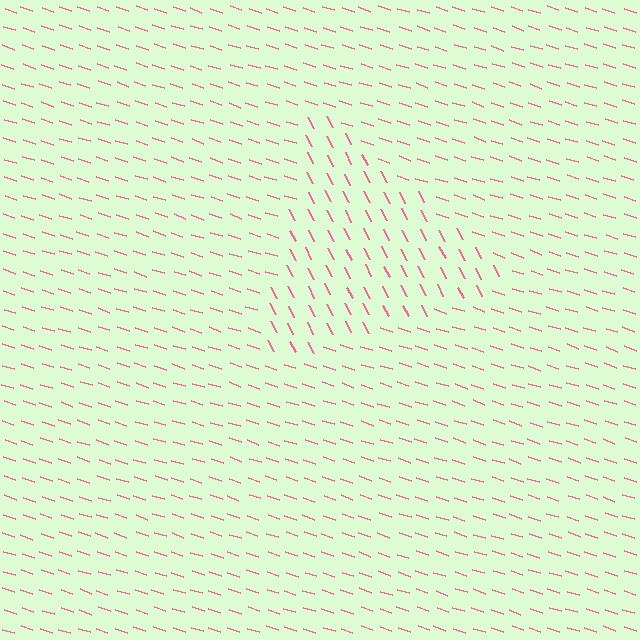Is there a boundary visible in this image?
Yes, there is a texture boundary formed by a change in line orientation.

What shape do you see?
I see a triangle.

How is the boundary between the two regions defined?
The boundary is defined purely by a change in line orientation (approximately 45 degrees difference). All lines are the same color and thickness.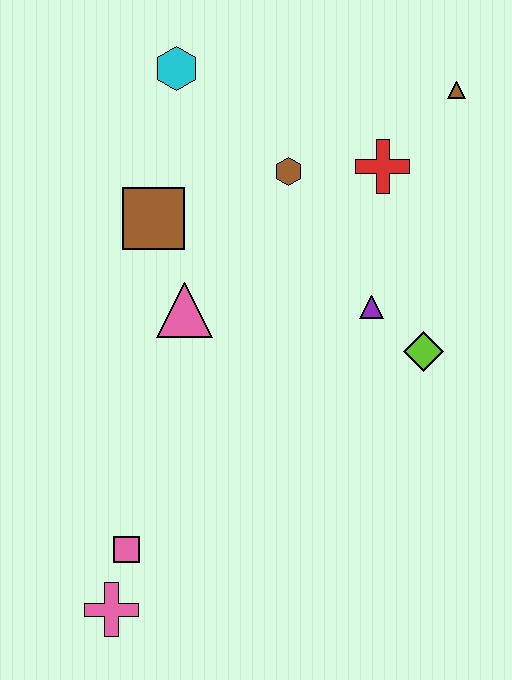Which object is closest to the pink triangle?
The brown square is closest to the pink triangle.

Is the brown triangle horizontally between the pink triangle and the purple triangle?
No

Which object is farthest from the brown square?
The pink cross is farthest from the brown square.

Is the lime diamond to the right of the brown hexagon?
Yes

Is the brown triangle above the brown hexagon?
Yes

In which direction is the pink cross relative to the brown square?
The pink cross is below the brown square.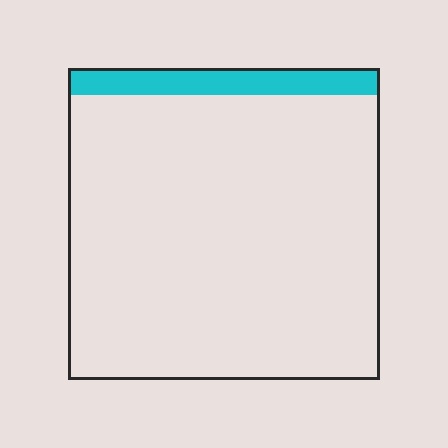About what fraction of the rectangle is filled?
About one tenth (1/10).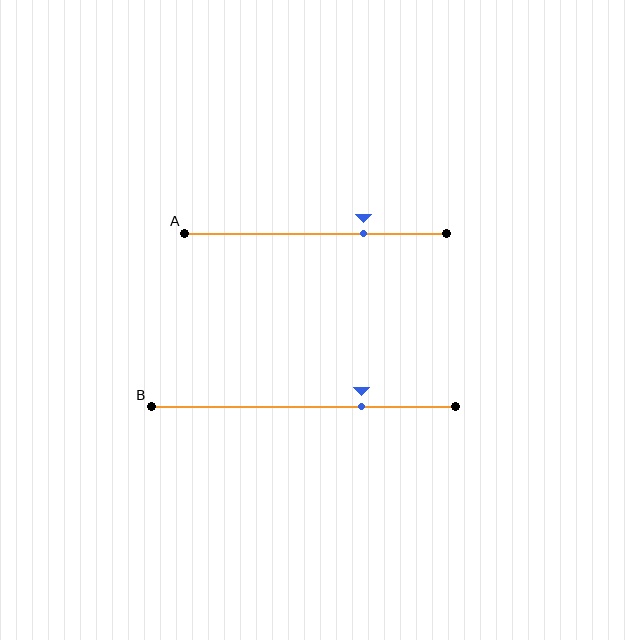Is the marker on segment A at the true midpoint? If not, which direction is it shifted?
No, the marker on segment A is shifted to the right by about 18% of the segment length.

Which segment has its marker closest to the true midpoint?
Segment A has its marker closest to the true midpoint.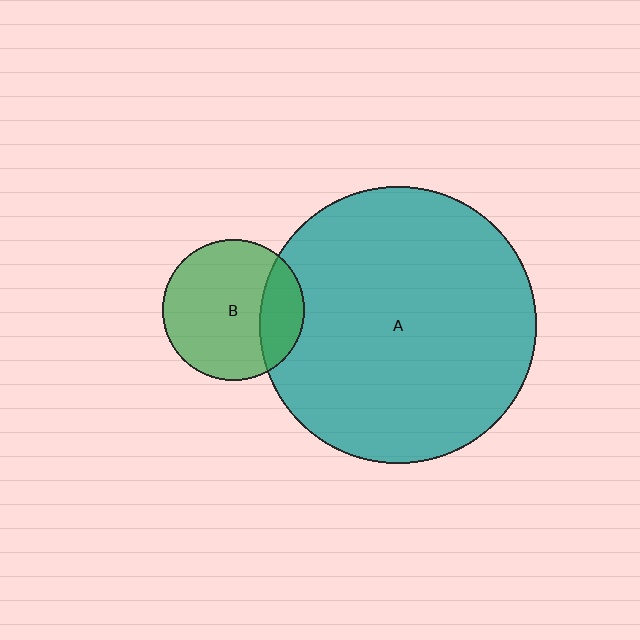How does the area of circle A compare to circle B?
Approximately 3.8 times.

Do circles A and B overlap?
Yes.